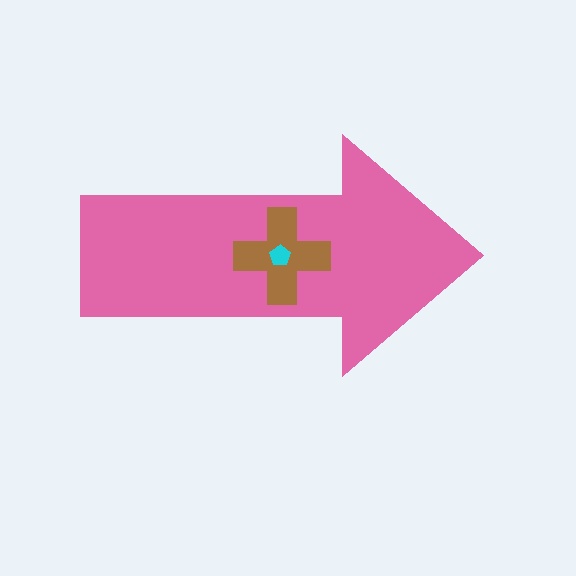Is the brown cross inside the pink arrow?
Yes.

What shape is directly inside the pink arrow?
The brown cross.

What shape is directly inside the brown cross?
The cyan pentagon.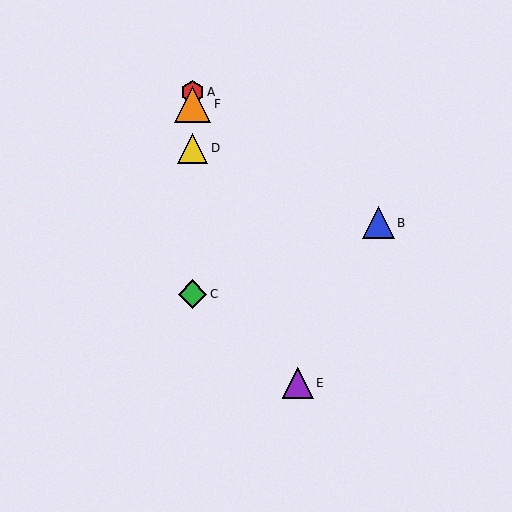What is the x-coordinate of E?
Object E is at x≈298.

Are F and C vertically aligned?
Yes, both are at x≈193.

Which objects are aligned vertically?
Objects A, C, D, F are aligned vertically.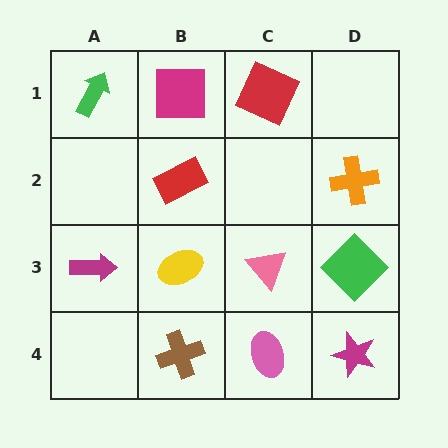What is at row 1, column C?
A red square.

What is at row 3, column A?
A magenta arrow.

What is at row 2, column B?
A red rectangle.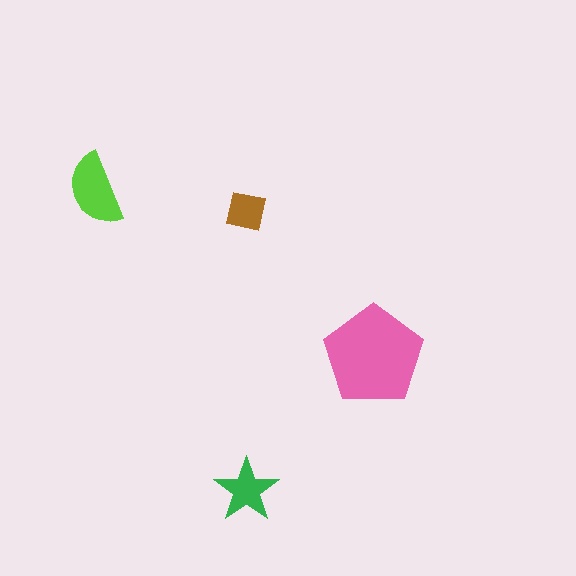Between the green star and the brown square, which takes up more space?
The green star.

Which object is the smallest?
The brown square.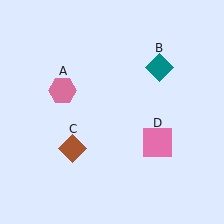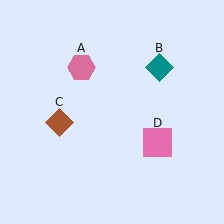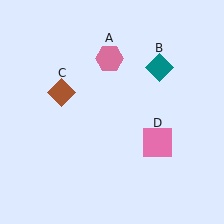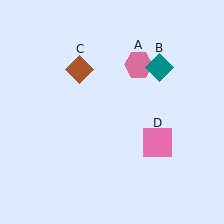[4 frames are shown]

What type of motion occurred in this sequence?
The pink hexagon (object A), brown diamond (object C) rotated clockwise around the center of the scene.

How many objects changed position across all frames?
2 objects changed position: pink hexagon (object A), brown diamond (object C).